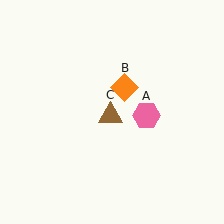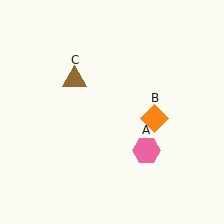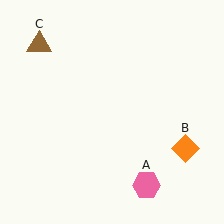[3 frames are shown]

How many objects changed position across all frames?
3 objects changed position: pink hexagon (object A), orange diamond (object B), brown triangle (object C).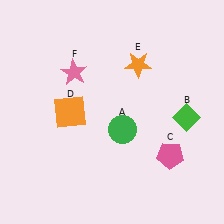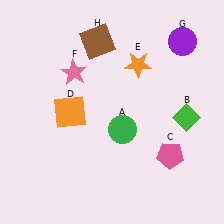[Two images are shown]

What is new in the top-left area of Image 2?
A brown square (H) was added in the top-left area of Image 2.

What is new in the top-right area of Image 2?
A purple circle (G) was added in the top-right area of Image 2.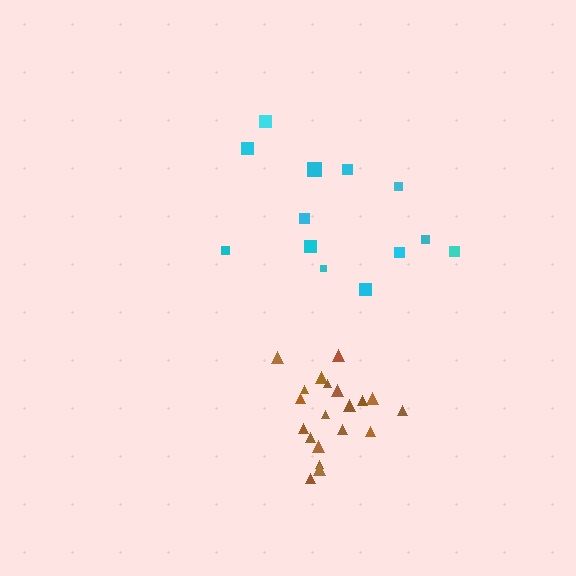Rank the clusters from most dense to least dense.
brown, cyan.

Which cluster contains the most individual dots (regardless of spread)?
Brown (20).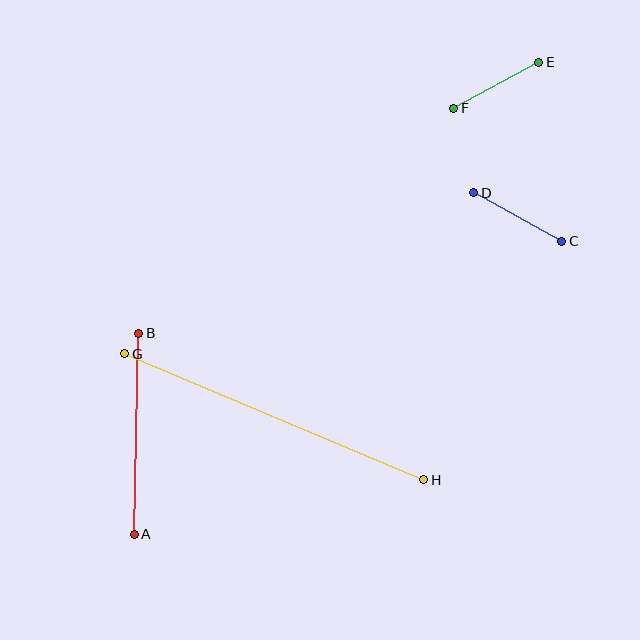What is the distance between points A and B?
The distance is approximately 201 pixels.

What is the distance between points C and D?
The distance is approximately 101 pixels.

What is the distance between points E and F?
The distance is approximately 97 pixels.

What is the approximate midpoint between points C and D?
The midpoint is at approximately (518, 217) pixels.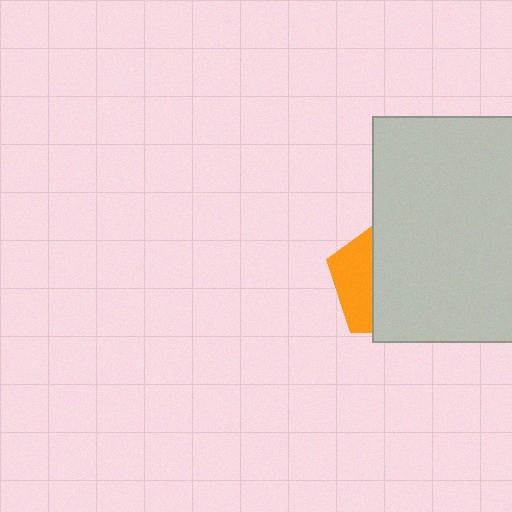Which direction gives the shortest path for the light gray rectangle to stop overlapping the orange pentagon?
Moving right gives the shortest separation.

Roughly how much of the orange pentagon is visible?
A small part of it is visible (roughly 31%).